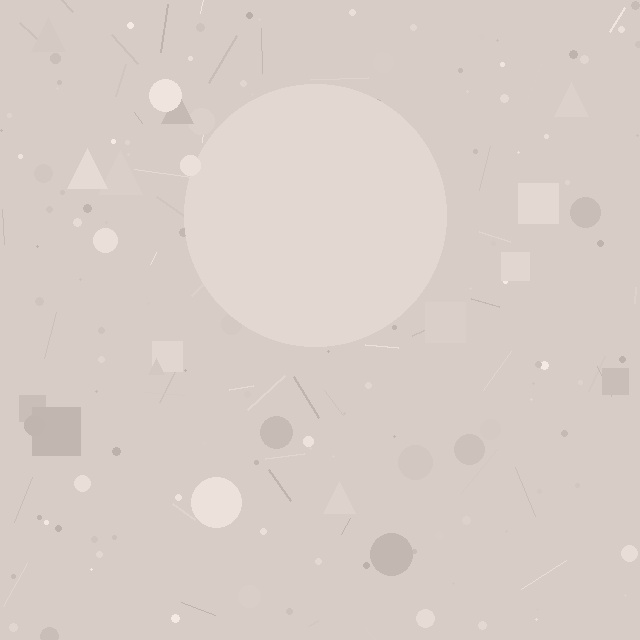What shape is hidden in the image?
A circle is hidden in the image.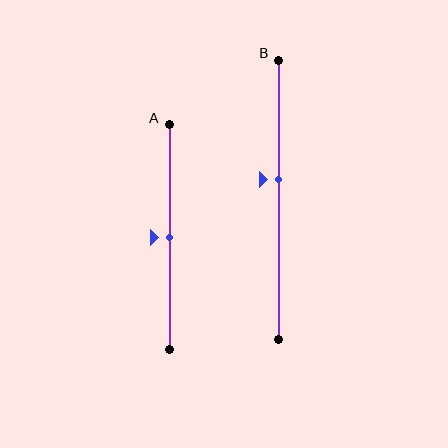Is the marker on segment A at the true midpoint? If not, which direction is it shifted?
Yes, the marker on segment A is at the true midpoint.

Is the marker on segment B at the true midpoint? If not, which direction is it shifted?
No, the marker on segment B is shifted upward by about 7% of the segment length.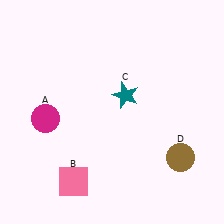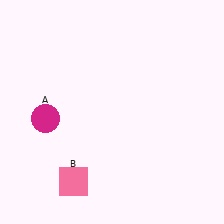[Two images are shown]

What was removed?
The teal star (C), the brown circle (D) were removed in Image 2.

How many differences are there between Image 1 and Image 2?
There are 2 differences between the two images.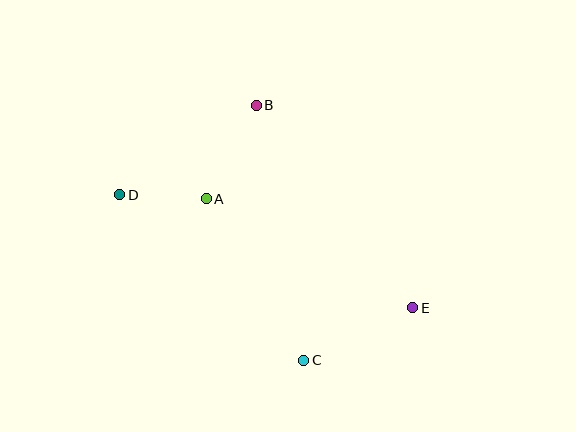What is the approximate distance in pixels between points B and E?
The distance between B and E is approximately 256 pixels.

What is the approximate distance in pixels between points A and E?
The distance between A and E is approximately 233 pixels.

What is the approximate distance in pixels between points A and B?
The distance between A and B is approximately 106 pixels.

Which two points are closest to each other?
Points A and D are closest to each other.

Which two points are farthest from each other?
Points D and E are farthest from each other.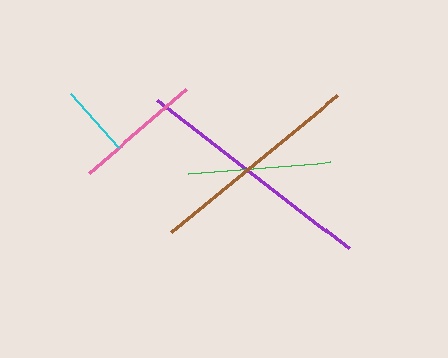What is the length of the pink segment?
The pink segment is approximately 129 pixels long.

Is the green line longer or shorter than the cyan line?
The green line is longer than the cyan line.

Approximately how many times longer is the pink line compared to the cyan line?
The pink line is approximately 1.8 times the length of the cyan line.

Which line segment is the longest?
The purple line is the longest at approximately 243 pixels.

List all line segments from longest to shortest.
From longest to shortest: purple, brown, green, pink, cyan.